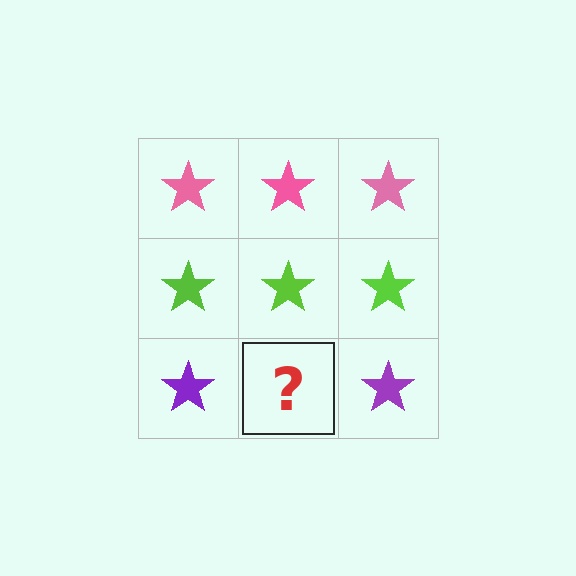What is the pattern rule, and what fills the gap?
The rule is that each row has a consistent color. The gap should be filled with a purple star.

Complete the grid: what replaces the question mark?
The question mark should be replaced with a purple star.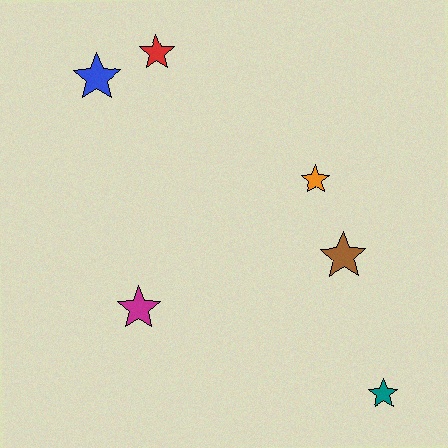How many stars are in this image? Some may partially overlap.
There are 6 stars.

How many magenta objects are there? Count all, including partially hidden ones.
There is 1 magenta object.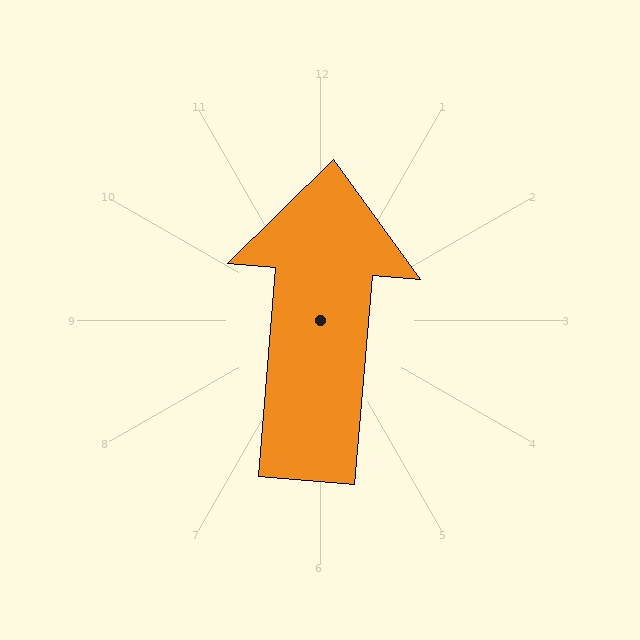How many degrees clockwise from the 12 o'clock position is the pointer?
Approximately 5 degrees.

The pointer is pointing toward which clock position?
Roughly 12 o'clock.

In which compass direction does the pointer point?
North.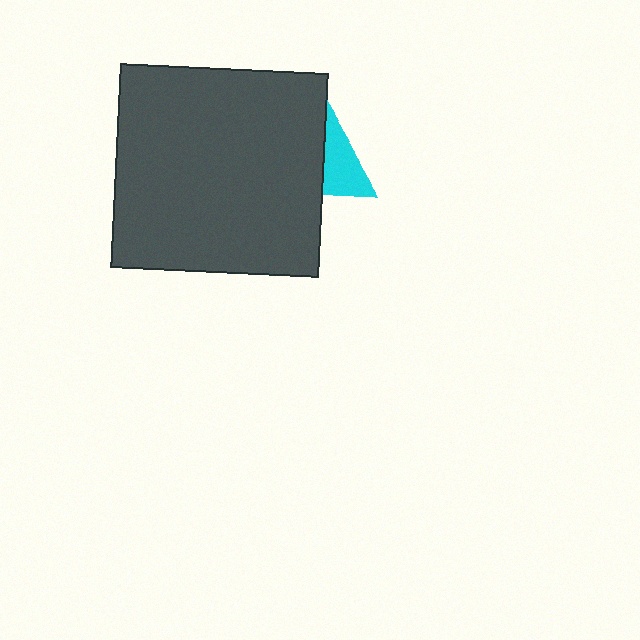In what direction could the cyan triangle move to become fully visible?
The cyan triangle could move right. That would shift it out from behind the dark gray rectangle entirely.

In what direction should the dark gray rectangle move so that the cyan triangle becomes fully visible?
The dark gray rectangle should move left. That is the shortest direction to clear the overlap and leave the cyan triangle fully visible.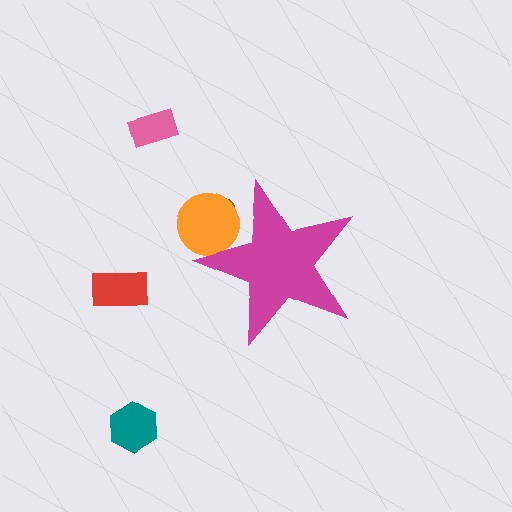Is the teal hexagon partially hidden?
No, the teal hexagon is fully visible.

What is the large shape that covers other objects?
A magenta star.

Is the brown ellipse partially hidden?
Yes, the brown ellipse is partially hidden behind the magenta star.